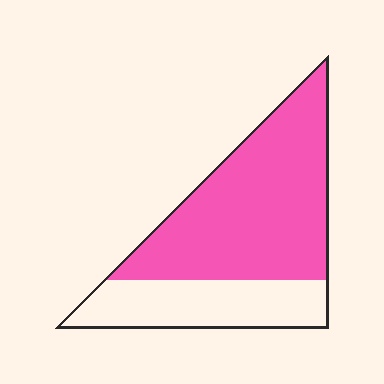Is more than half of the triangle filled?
Yes.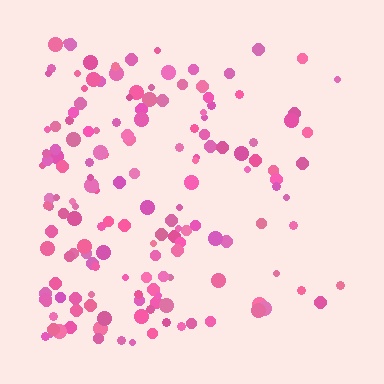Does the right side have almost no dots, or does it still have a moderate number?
Still a moderate number, just noticeably fewer than the left.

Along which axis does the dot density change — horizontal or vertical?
Horizontal.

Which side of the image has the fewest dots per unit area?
The right.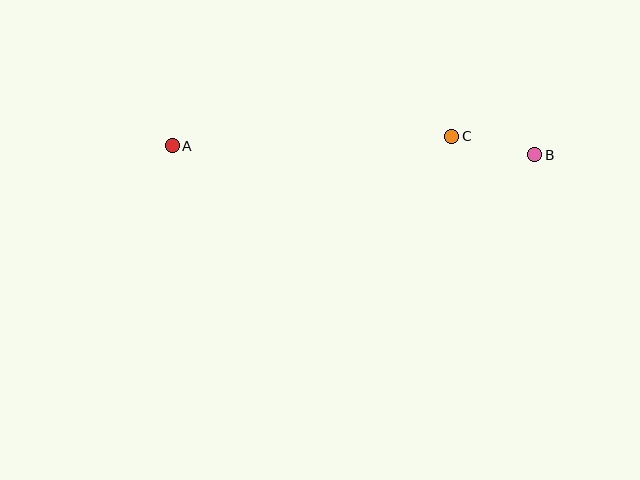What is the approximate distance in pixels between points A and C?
The distance between A and C is approximately 280 pixels.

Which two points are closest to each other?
Points B and C are closest to each other.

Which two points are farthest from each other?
Points A and B are farthest from each other.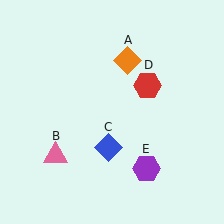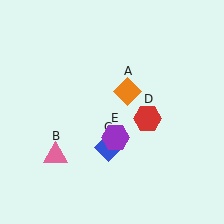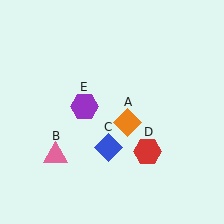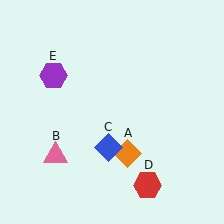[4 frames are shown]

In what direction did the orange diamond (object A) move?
The orange diamond (object A) moved down.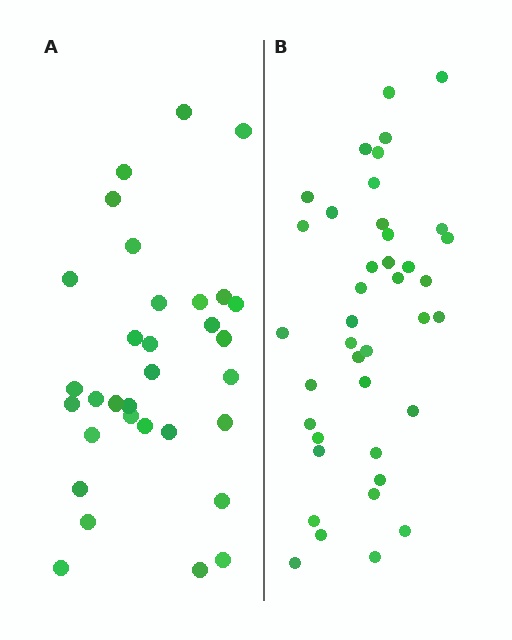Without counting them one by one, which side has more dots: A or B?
Region B (the right region) has more dots.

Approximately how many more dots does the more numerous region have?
Region B has roughly 8 or so more dots than region A.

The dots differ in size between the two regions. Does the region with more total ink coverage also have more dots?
No. Region A has more total ink coverage because its dots are larger, but region B actually contains more individual dots. Total area can be misleading — the number of items is what matters here.